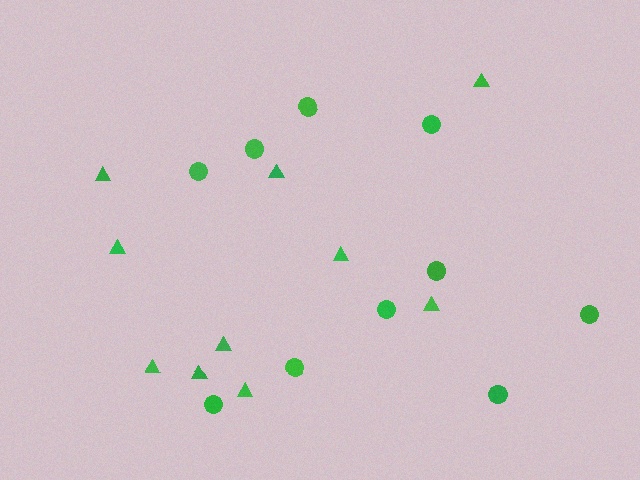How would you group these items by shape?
There are 2 groups: one group of triangles (10) and one group of circles (10).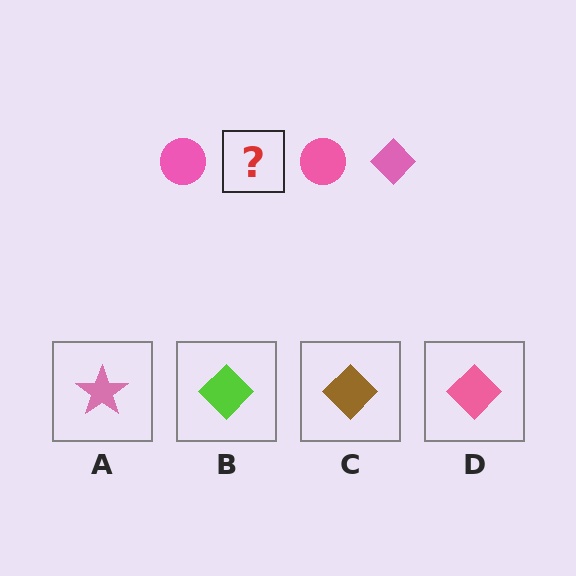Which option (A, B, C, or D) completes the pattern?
D.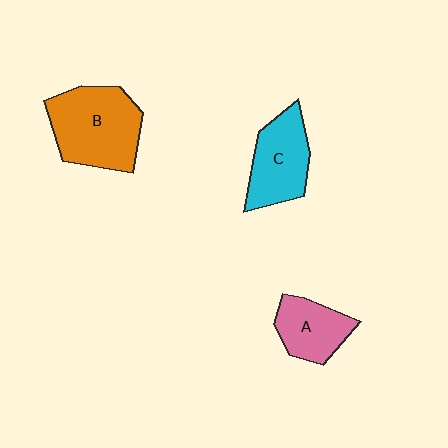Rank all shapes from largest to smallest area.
From largest to smallest: B (orange), C (cyan), A (pink).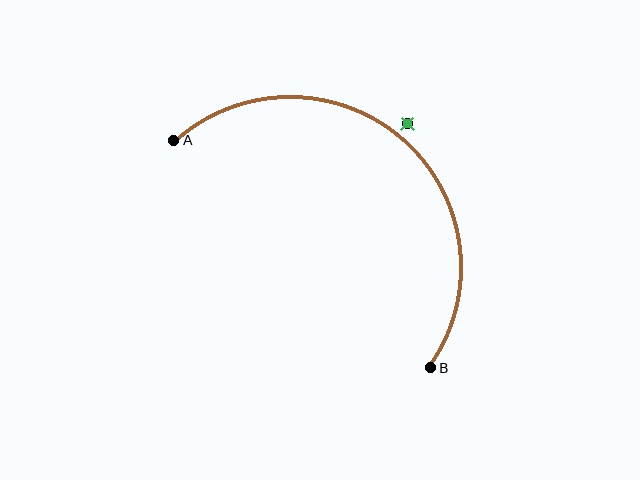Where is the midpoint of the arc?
The arc midpoint is the point on the curve farthest from the straight line joining A and B. It sits above and to the right of that line.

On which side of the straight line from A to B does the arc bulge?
The arc bulges above and to the right of the straight line connecting A and B.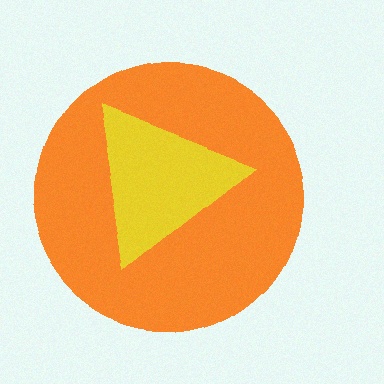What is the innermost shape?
The yellow triangle.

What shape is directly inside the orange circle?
The yellow triangle.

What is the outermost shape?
The orange circle.